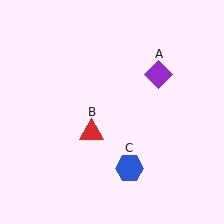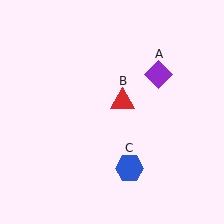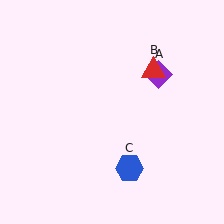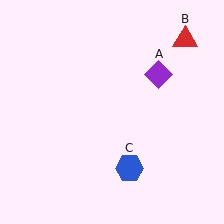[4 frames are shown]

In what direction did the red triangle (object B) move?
The red triangle (object B) moved up and to the right.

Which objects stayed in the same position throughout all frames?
Purple diamond (object A) and blue hexagon (object C) remained stationary.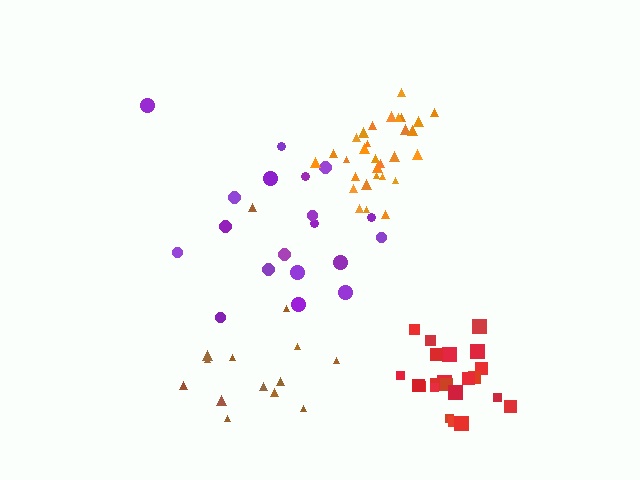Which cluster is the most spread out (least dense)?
Purple.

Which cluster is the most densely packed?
Red.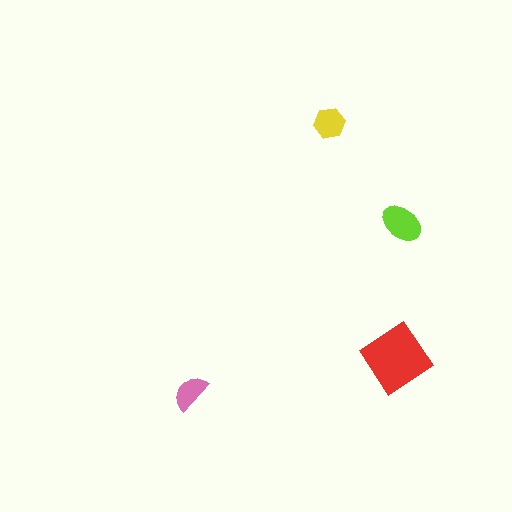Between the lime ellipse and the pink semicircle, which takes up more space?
The lime ellipse.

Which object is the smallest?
The pink semicircle.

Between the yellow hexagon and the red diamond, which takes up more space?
The red diamond.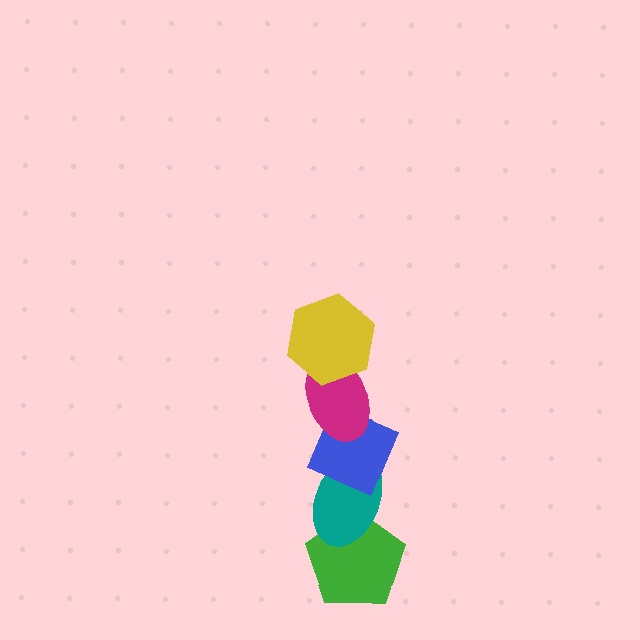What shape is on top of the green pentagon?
The teal ellipse is on top of the green pentagon.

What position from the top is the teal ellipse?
The teal ellipse is 4th from the top.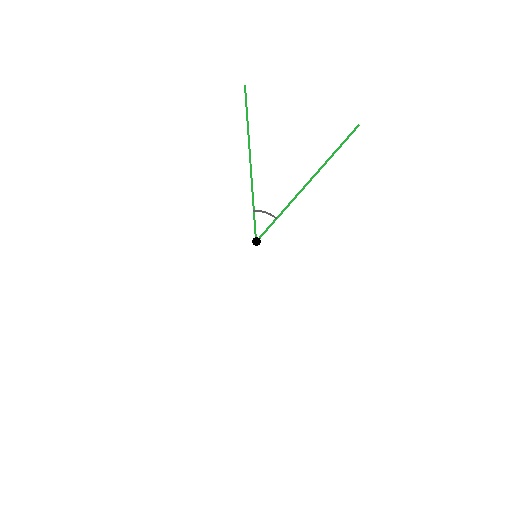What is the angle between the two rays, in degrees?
Approximately 45 degrees.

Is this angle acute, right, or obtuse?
It is acute.